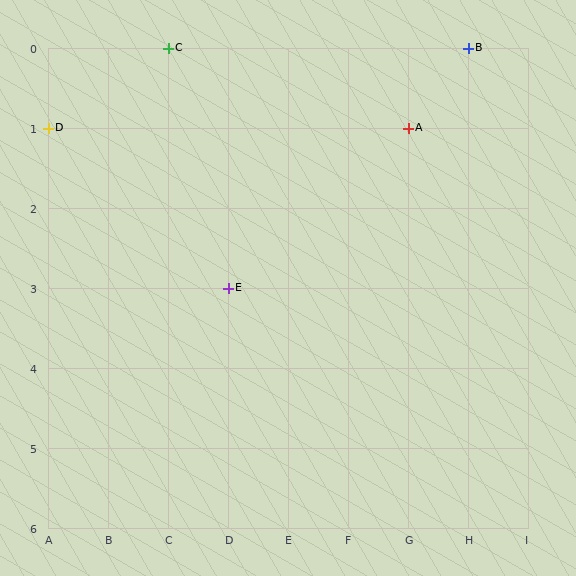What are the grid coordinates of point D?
Point D is at grid coordinates (A, 1).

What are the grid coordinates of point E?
Point E is at grid coordinates (D, 3).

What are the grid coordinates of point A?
Point A is at grid coordinates (G, 1).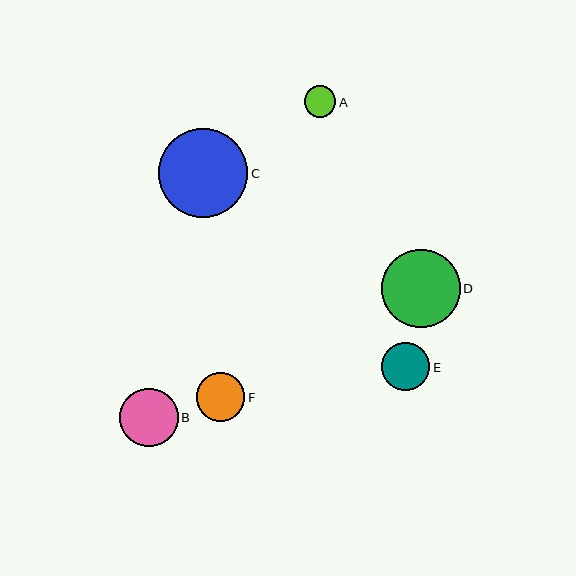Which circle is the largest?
Circle C is the largest with a size of approximately 89 pixels.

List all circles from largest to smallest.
From largest to smallest: C, D, B, F, E, A.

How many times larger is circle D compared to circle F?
Circle D is approximately 1.6 times the size of circle F.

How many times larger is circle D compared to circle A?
Circle D is approximately 2.5 times the size of circle A.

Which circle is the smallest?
Circle A is the smallest with a size of approximately 32 pixels.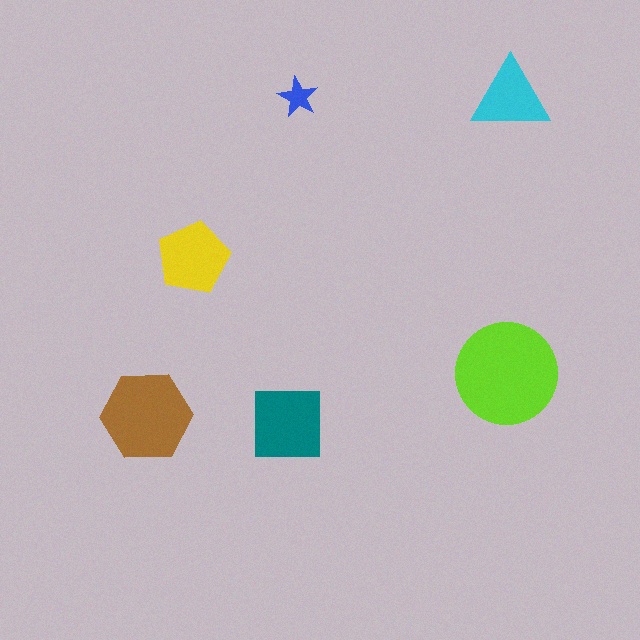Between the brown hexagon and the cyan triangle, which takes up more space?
The brown hexagon.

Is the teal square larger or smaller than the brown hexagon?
Smaller.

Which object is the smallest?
The blue star.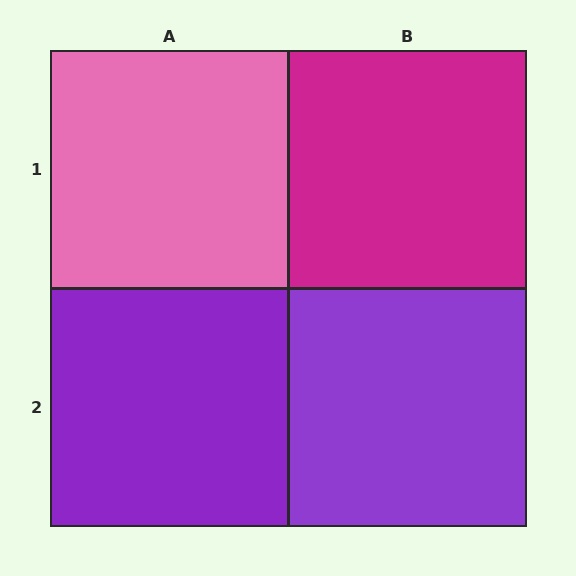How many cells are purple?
2 cells are purple.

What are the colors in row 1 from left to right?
Pink, magenta.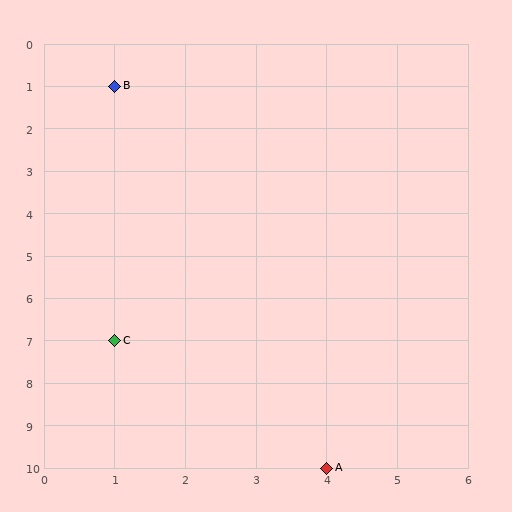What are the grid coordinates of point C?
Point C is at grid coordinates (1, 7).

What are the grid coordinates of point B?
Point B is at grid coordinates (1, 1).